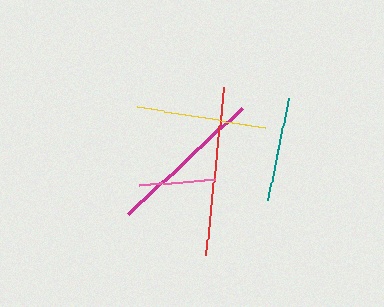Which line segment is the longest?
The red line is the longest at approximately 170 pixels.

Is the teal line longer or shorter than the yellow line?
The yellow line is longer than the teal line.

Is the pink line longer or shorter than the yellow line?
The yellow line is longer than the pink line.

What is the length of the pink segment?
The pink segment is approximately 75 pixels long.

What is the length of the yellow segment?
The yellow segment is approximately 131 pixels long.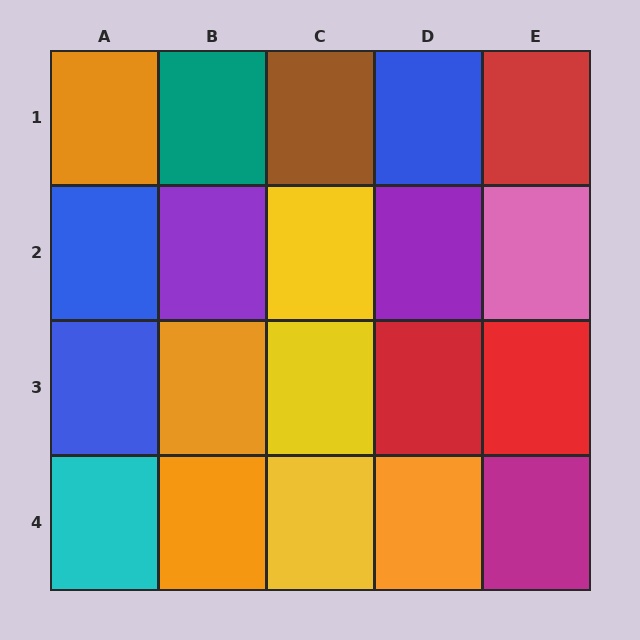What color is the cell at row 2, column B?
Purple.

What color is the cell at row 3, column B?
Orange.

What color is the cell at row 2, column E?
Pink.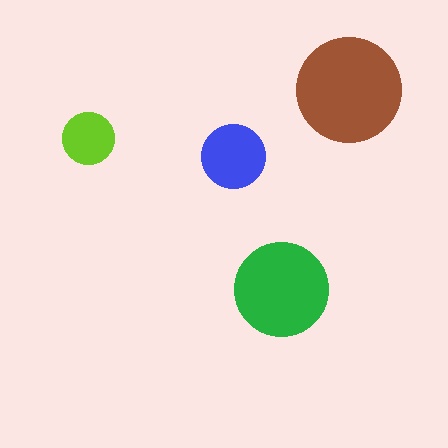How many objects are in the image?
There are 4 objects in the image.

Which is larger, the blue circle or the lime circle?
The blue one.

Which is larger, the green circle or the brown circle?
The brown one.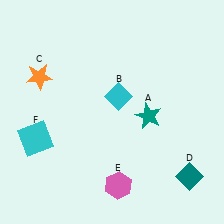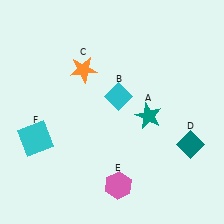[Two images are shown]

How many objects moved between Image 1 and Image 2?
2 objects moved between the two images.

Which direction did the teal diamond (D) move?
The teal diamond (D) moved up.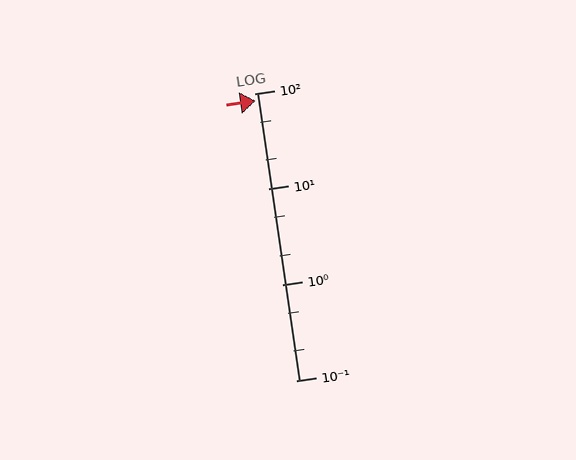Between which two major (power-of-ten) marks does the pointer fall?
The pointer is between 10 and 100.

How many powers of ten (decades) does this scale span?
The scale spans 3 decades, from 0.1 to 100.